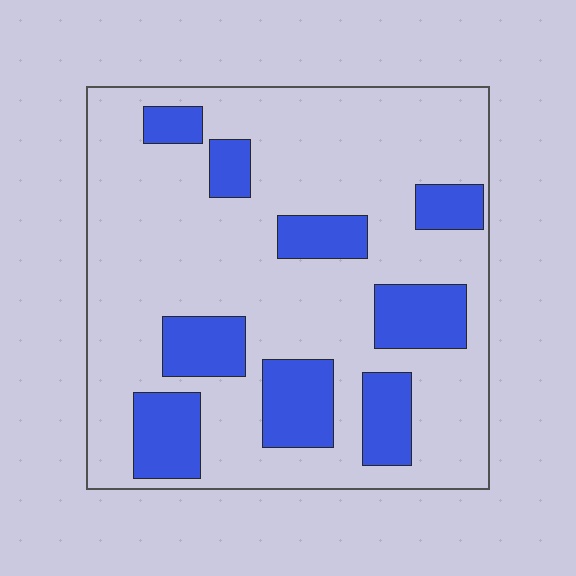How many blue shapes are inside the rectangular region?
9.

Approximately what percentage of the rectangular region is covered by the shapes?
Approximately 25%.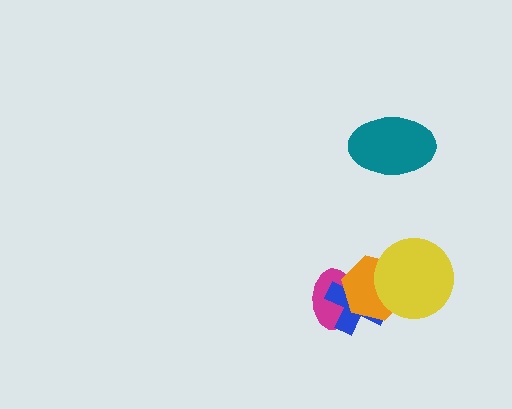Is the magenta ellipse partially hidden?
Yes, it is partially covered by another shape.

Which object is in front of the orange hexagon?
The yellow circle is in front of the orange hexagon.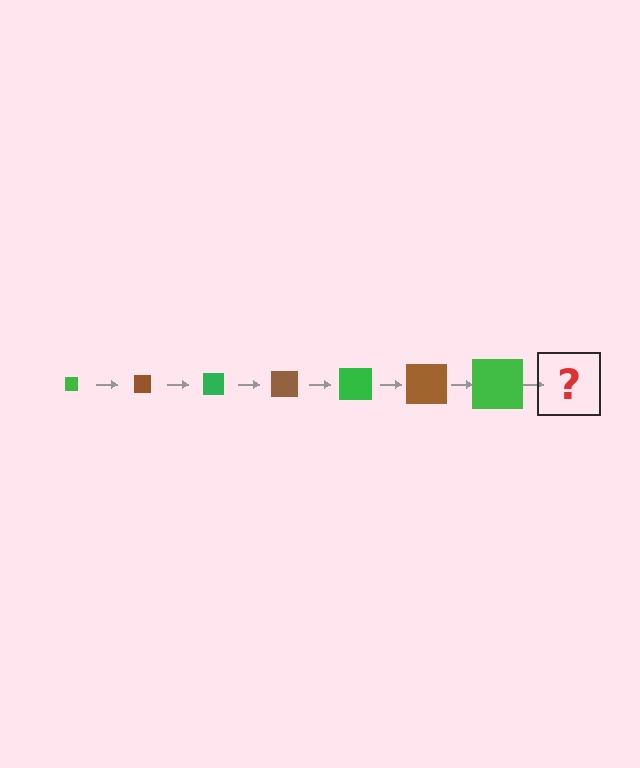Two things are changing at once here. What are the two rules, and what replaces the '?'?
The two rules are that the square grows larger each step and the color cycles through green and brown. The '?' should be a brown square, larger than the previous one.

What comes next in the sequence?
The next element should be a brown square, larger than the previous one.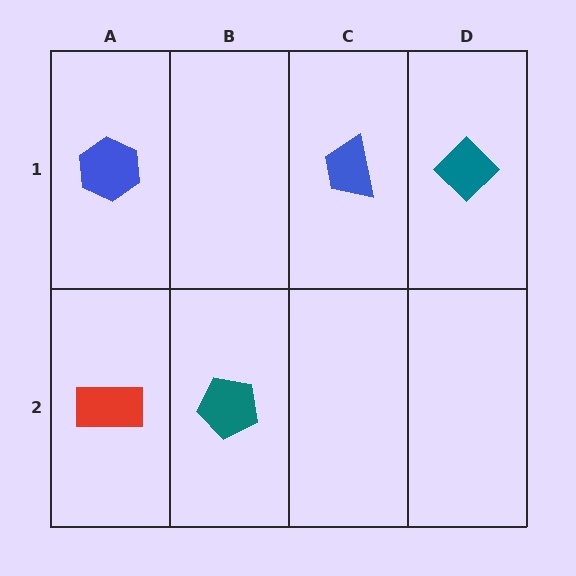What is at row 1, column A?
A blue hexagon.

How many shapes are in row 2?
2 shapes.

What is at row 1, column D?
A teal diamond.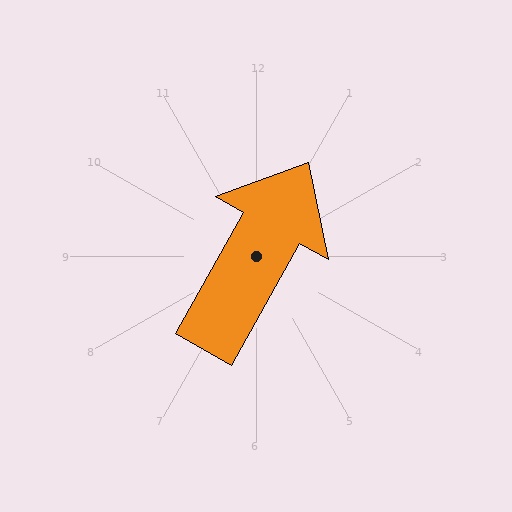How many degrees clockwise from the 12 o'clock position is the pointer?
Approximately 29 degrees.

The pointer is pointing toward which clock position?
Roughly 1 o'clock.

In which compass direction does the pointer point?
Northeast.